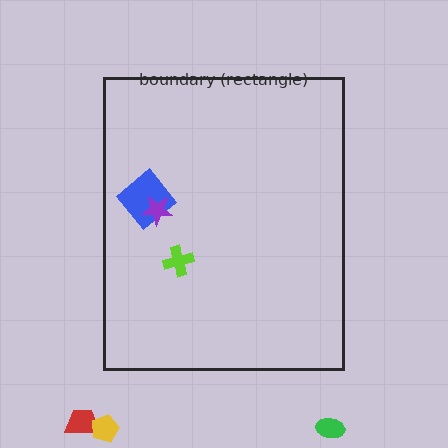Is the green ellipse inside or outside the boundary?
Outside.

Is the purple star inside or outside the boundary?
Inside.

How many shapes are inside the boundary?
3 inside, 3 outside.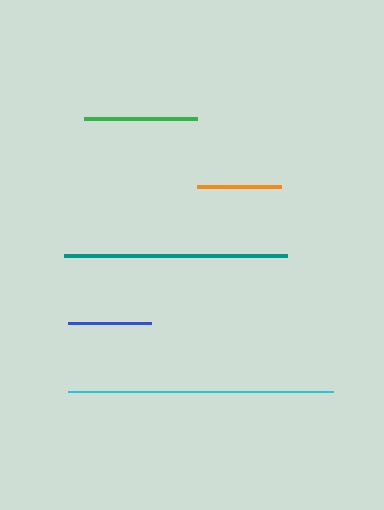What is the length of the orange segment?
The orange segment is approximately 84 pixels long.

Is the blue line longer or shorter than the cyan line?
The cyan line is longer than the blue line.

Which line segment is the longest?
The cyan line is the longest at approximately 265 pixels.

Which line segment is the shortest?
The blue line is the shortest at approximately 83 pixels.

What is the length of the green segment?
The green segment is approximately 113 pixels long.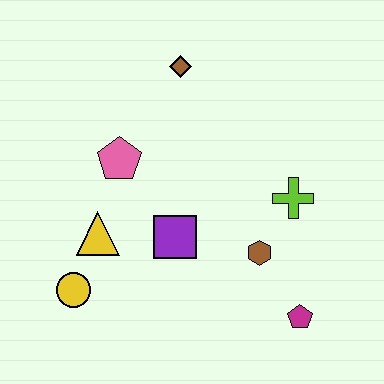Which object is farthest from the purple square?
The brown diamond is farthest from the purple square.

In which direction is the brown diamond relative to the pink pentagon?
The brown diamond is above the pink pentagon.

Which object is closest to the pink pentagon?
The yellow triangle is closest to the pink pentagon.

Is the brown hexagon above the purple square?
No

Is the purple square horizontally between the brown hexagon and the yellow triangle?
Yes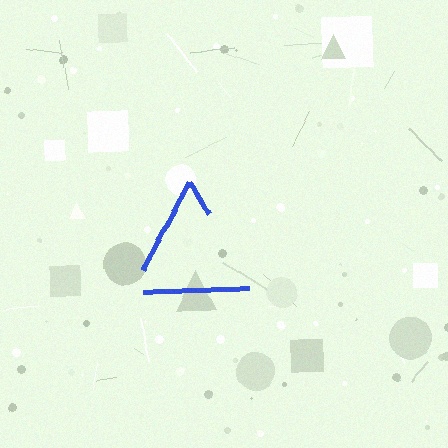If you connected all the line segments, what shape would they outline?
They would outline a triangle.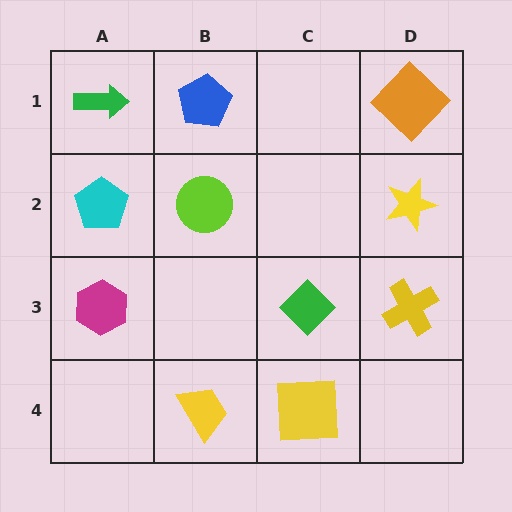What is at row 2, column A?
A cyan pentagon.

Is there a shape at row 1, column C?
No, that cell is empty.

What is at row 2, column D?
A yellow star.